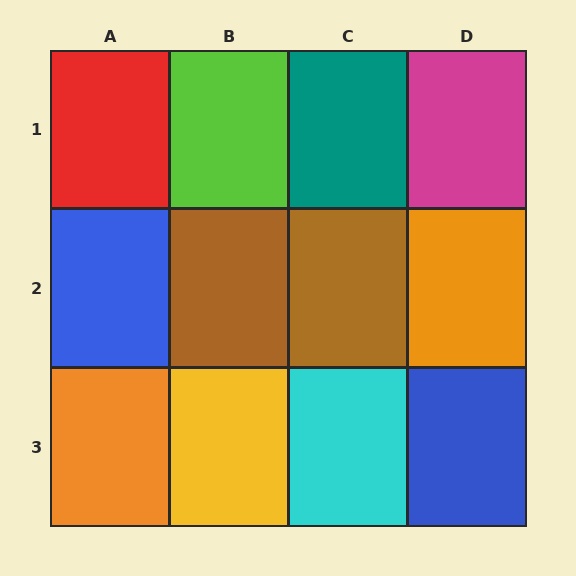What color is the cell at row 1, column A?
Red.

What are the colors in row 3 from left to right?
Orange, yellow, cyan, blue.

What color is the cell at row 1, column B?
Lime.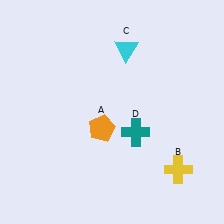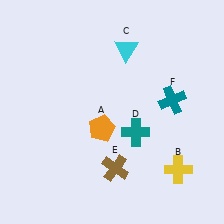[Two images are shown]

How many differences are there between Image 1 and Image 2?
There are 2 differences between the two images.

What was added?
A brown cross (E), a teal cross (F) were added in Image 2.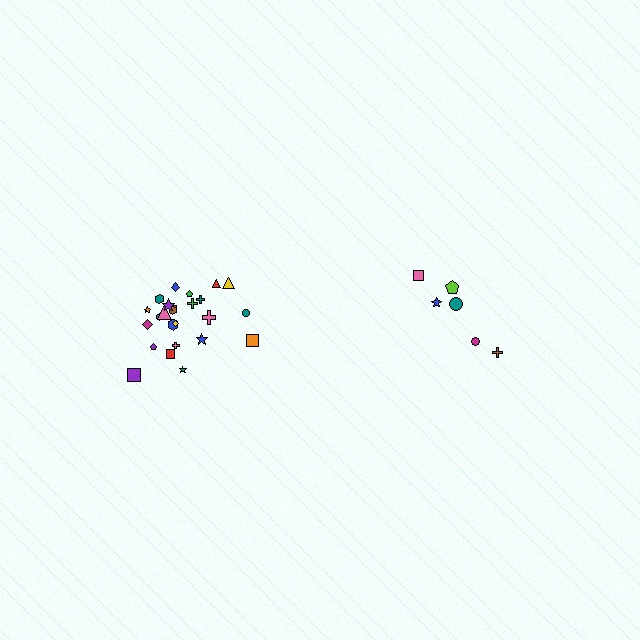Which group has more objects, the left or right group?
The left group.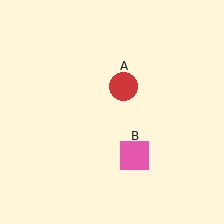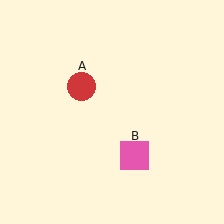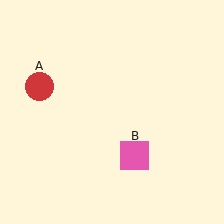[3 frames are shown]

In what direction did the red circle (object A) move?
The red circle (object A) moved left.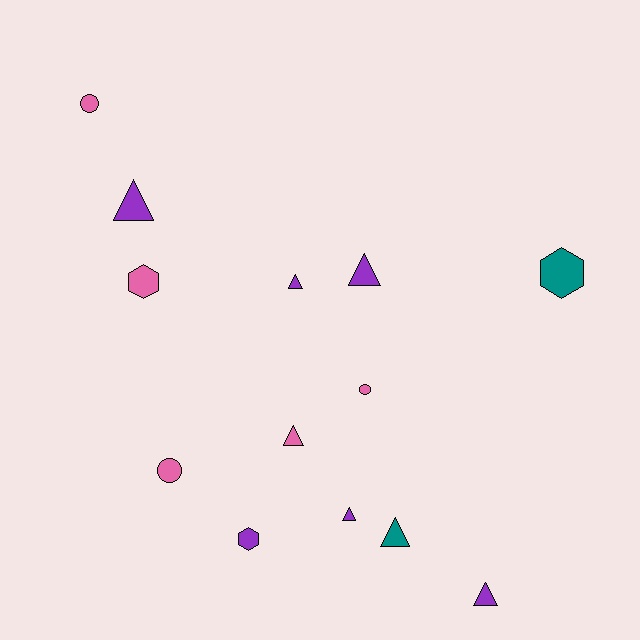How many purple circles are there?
There are no purple circles.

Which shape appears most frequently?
Triangle, with 7 objects.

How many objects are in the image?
There are 13 objects.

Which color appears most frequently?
Purple, with 6 objects.